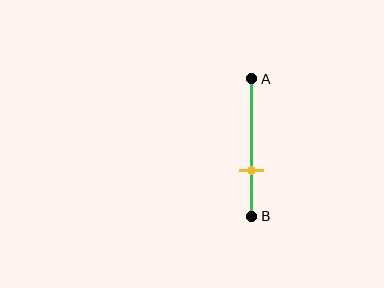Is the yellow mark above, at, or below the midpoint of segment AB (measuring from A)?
The yellow mark is below the midpoint of segment AB.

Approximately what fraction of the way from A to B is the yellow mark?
The yellow mark is approximately 65% of the way from A to B.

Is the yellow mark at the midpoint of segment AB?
No, the mark is at about 65% from A, not at the 50% midpoint.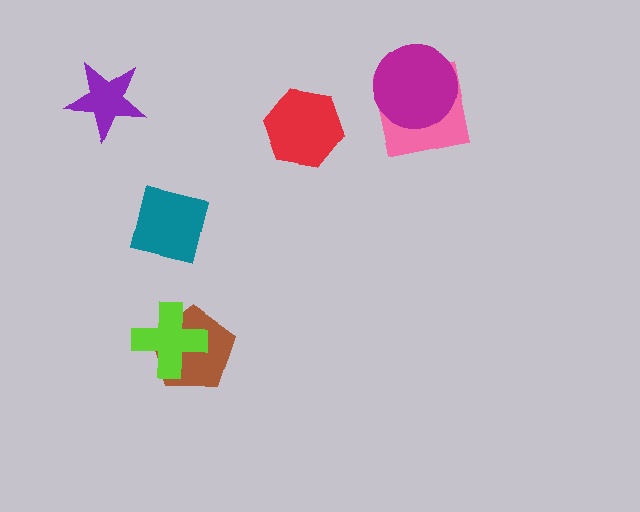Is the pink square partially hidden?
Yes, it is partially covered by another shape.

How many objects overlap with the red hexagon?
0 objects overlap with the red hexagon.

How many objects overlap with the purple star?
0 objects overlap with the purple star.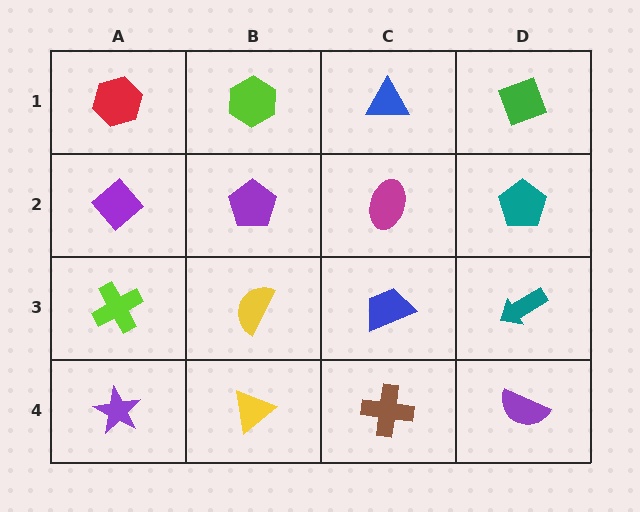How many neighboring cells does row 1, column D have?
2.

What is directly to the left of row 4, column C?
A yellow triangle.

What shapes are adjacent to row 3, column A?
A purple diamond (row 2, column A), a purple star (row 4, column A), a yellow semicircle (row 3, column B).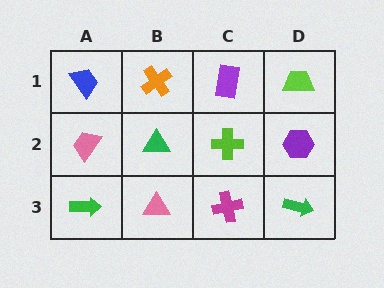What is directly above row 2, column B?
An orange cross.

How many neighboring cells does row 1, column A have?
2.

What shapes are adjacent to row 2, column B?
An orange cross (row 1, column B), a pink triangle (row 3, column B), a pink trapezoid (row 2, column A), a lime cross (row 2, column C).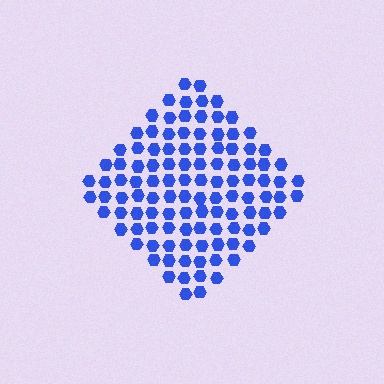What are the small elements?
The small elements are hexagons.